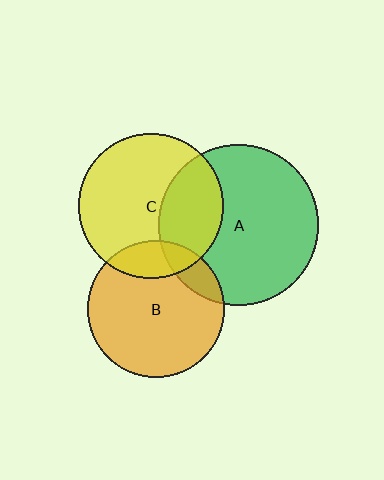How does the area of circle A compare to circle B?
Approximately 1.4 times.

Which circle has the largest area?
Circle A (green).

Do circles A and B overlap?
Yes.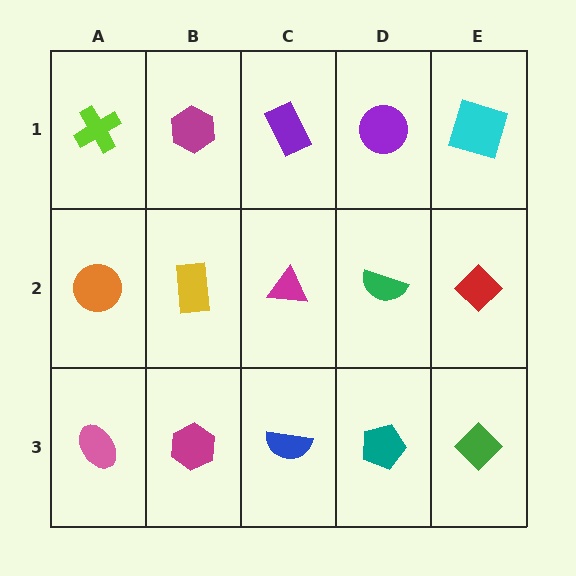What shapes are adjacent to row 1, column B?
A yellow rectangle (row 2, column B), a lime cross (row 1, column A), a purple rectangle (row 1, column C).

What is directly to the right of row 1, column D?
A cyan square.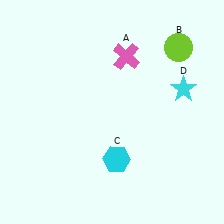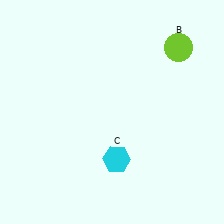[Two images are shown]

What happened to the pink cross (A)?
The pink cross (A) was removed in Image 2. It was in the top-right area of Image 1.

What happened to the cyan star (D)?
The cyan star (D) was removed in Image 2. It was in the top-right area of Image 1.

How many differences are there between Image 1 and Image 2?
There are 2 differences between the two images.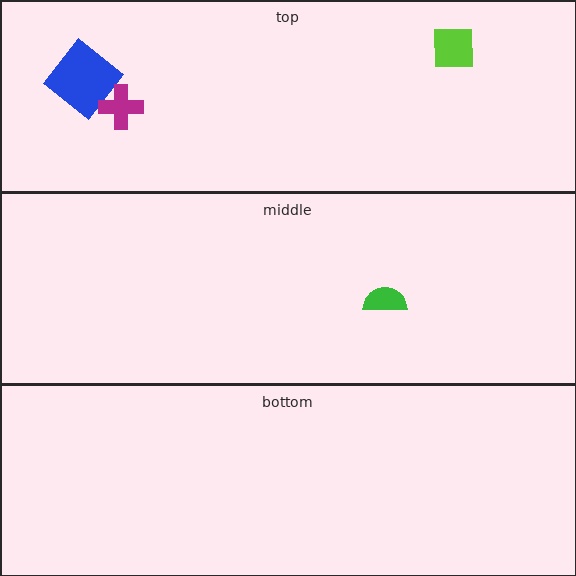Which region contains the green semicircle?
The middle region.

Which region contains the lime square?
The top region.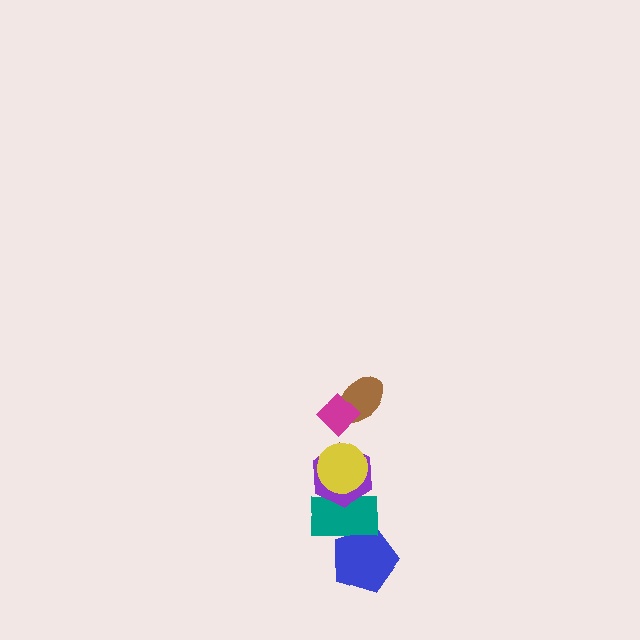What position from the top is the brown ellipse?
The brown ellipse is 2nd from the top.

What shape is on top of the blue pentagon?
The teal rectangle is on top of the blue pentagon.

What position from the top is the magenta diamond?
The magenta diamond is 1st from the top.